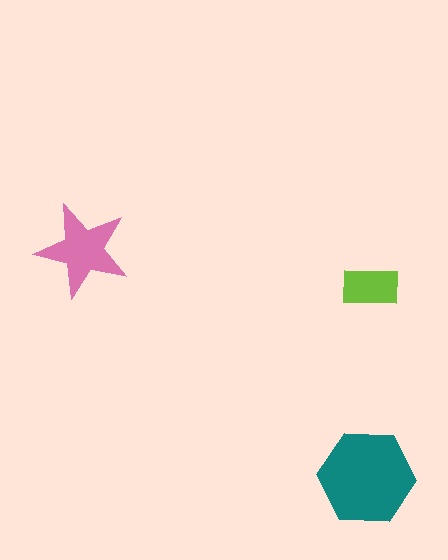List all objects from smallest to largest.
The lime rectangle, the pink star, the teal hexagon.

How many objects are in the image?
There are 3 objects in the image.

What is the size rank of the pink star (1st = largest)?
2nd.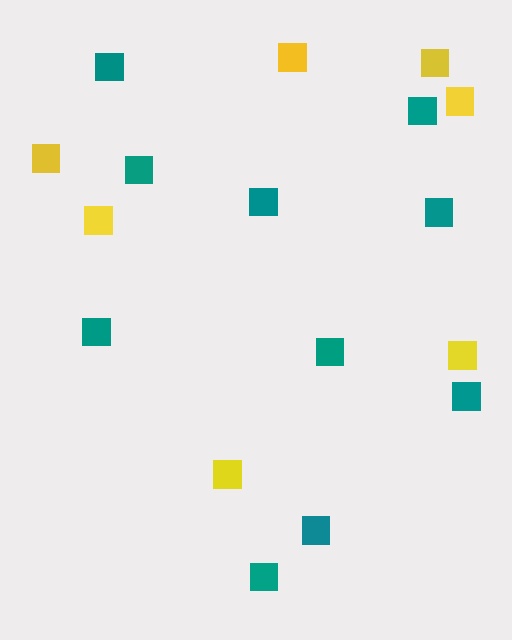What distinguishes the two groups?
There are 2 groups: one group of teal squares (10) and one group of yellow squares (7).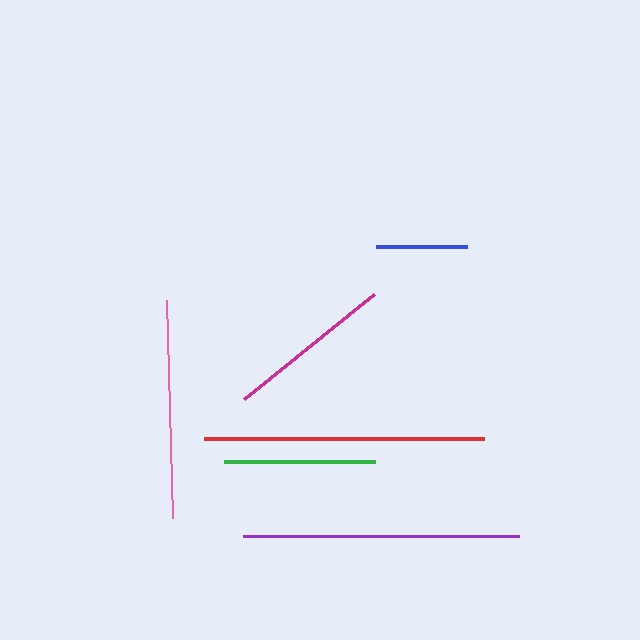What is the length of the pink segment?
The pink segment is approximately 219 pixels long.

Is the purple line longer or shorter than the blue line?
The purple line is longer than the blue line.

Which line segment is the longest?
The red line is the longest at approximately 279 pixels.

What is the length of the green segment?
The green segment is approximately 150 pixels long.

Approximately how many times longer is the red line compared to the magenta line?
The red line is approximately 1.7 times the length of the magenta line.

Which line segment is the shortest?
The blue line is the shortest at approximately 92 pixels.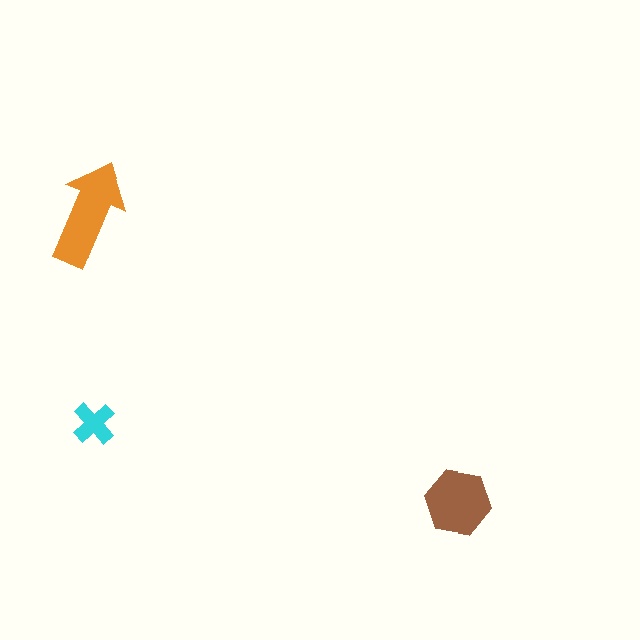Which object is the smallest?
The cyan cross.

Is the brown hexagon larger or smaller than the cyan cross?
Larger.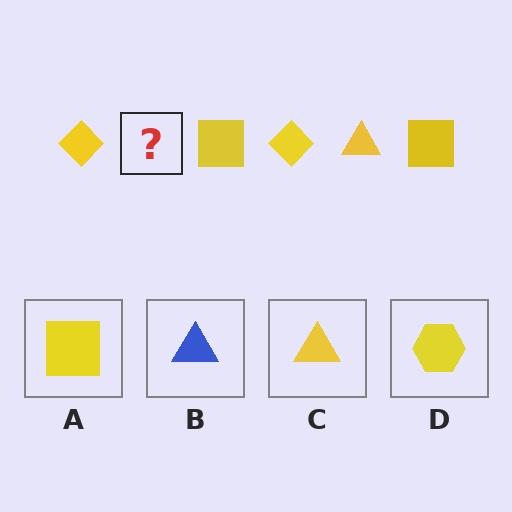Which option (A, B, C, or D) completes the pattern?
C.